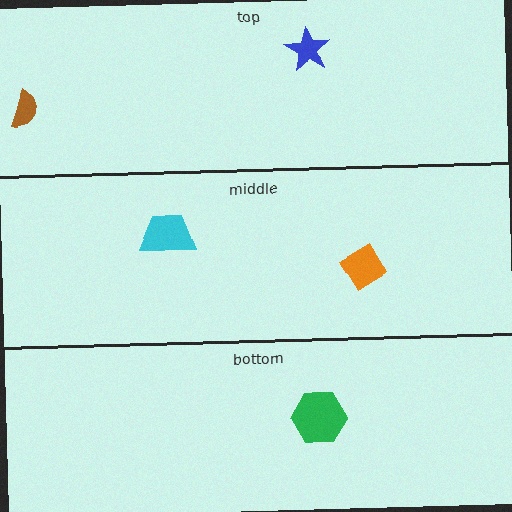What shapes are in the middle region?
The orange diamond, the cyan trapezoid.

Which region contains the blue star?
The top region.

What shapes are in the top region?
The blue star, the brown semicircle.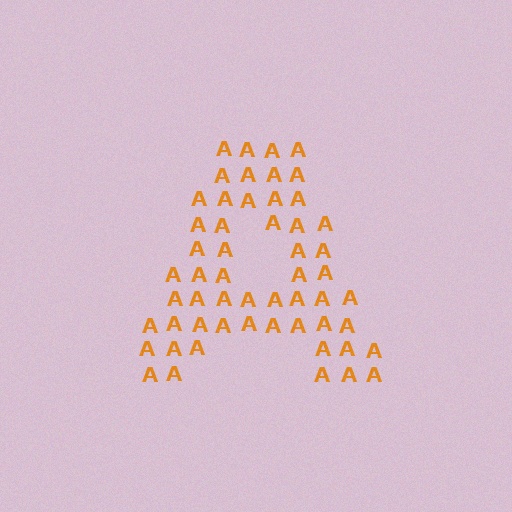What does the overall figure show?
The overall figure shows the letter A.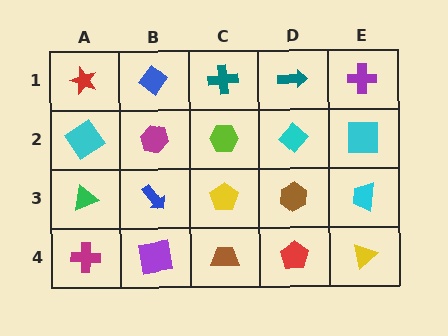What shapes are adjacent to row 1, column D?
A cyan diamond (row 2, column D), a teal cross (row 1, column C), a purple cross (row 1, column E).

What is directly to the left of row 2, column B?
A cyan diamond.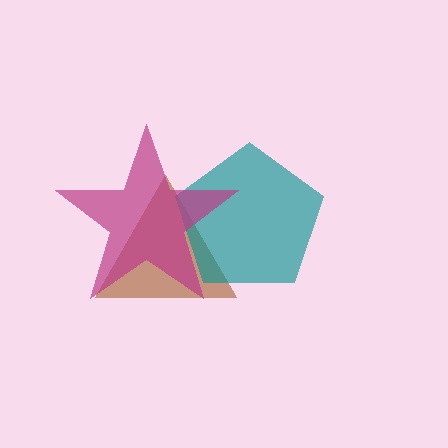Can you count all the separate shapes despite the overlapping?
Yes, there are 3 separate shapes.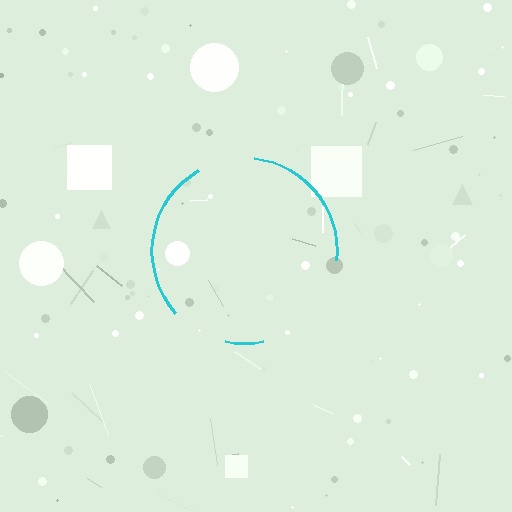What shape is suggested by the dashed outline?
The dashed outline suggests a circle.